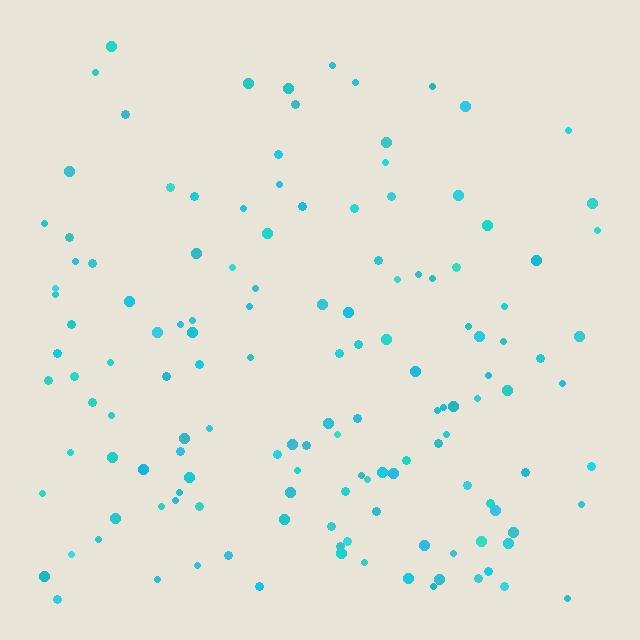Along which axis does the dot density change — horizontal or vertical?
Vertical.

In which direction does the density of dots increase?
From top to bottom, with the bottom side densest.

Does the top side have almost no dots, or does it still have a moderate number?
Still a moderate number, just noticeably fewer than the bottom.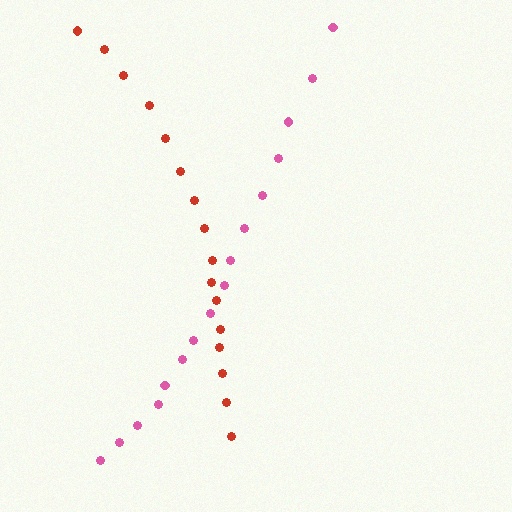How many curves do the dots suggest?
There are 2 distinct paths.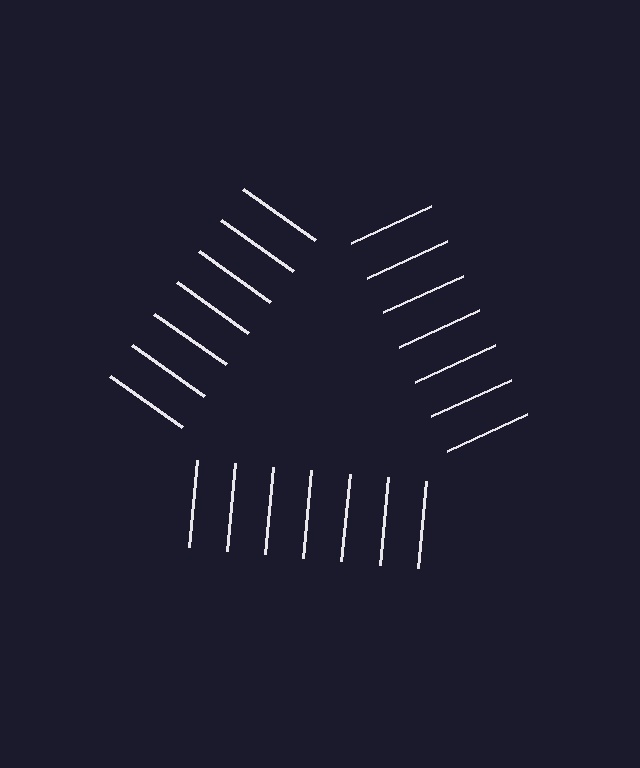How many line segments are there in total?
21 — 7 along each of the 3 edges.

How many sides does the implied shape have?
3 sides — the line-ends trace a triangle.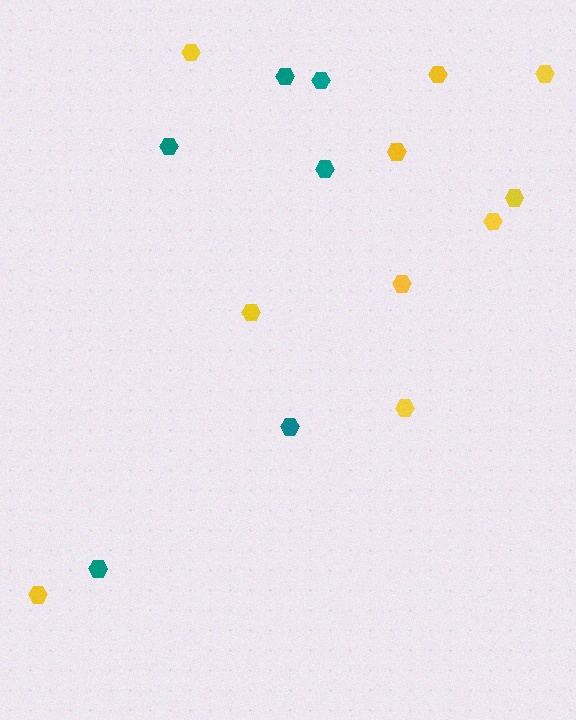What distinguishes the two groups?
There are 2 groups: one group of teal hexagons (6) and one group of yellow hexagons (10).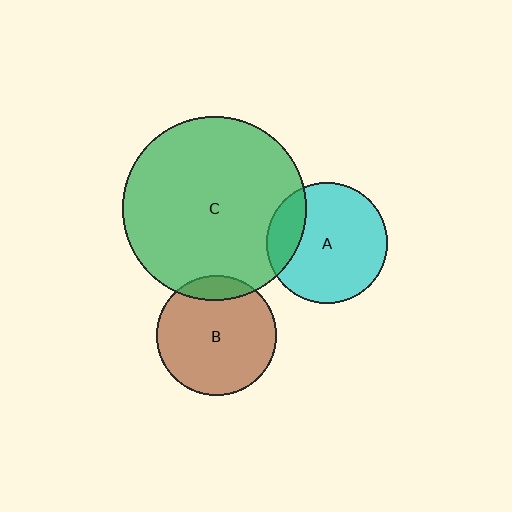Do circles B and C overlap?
Yes.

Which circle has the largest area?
Circle C (green).